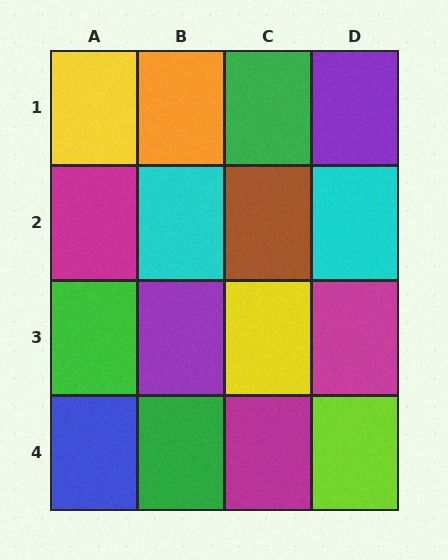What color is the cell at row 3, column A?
Green.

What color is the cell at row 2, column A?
Magenta.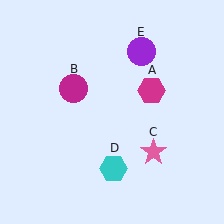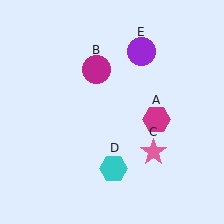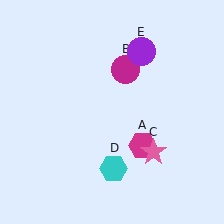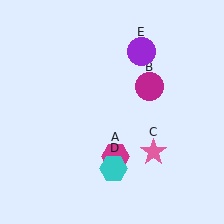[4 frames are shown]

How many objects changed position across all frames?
2 objects changed position: magenta hexagon (object A), magenta circle (object B).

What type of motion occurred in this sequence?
The magenta hexagon (object A), magenta circle (object B) rotated clockwise around the center of the scene.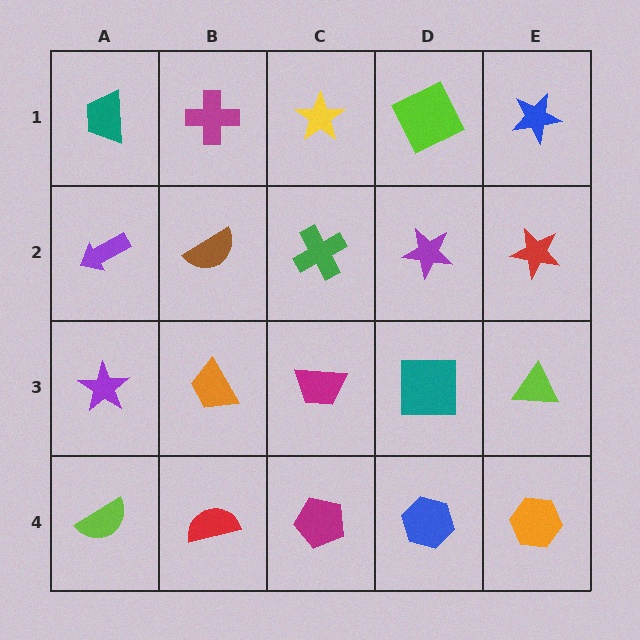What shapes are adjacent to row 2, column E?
A blue star (row 1, column E), a lime triangle (row 3, column E), a purple star (row 2, column D).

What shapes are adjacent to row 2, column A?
A teal trapezoid (row 1, column A), a purple star (row 3, column A), a brown semicircle (row 2, column B).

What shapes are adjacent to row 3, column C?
A green cross (row 2, column C), a magenta pentagon (row 4, column C), an orange trapezoid (row 3, column B), a teal square (row 3, column D).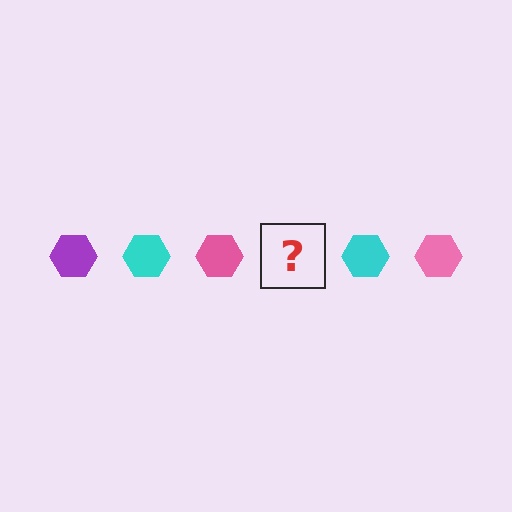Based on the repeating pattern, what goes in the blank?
The blank should be a purple hexagon.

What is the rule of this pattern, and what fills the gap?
The rule is that the pattern cycles through purple, cyan, pink hexagons. The gap should be filled with a purple hexagon.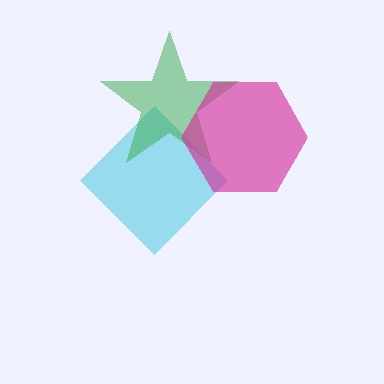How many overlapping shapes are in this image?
There are 3 overlapping shapes in the image.